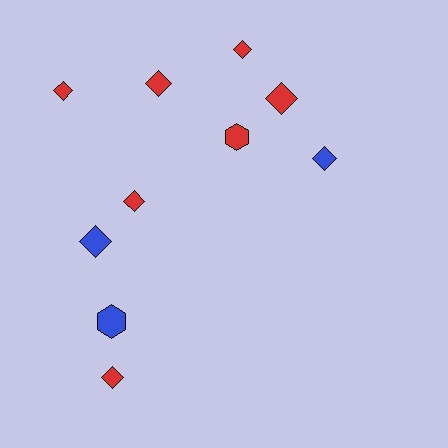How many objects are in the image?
There are 10 objects.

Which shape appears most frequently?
Diamond, with 8 objects.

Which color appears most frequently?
Red, with 7 objects.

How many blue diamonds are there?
There are 2 blue diamonds.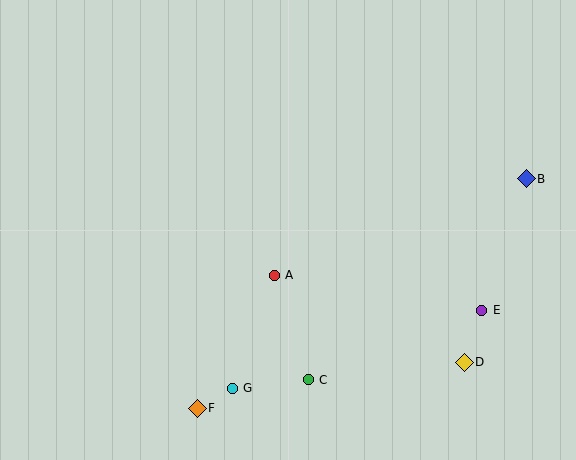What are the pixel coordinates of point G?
Point G is at (232, 388).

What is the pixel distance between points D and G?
The distance between D and G is 233 pixels.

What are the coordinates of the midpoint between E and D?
The midpoint between E and D is at (473, 336).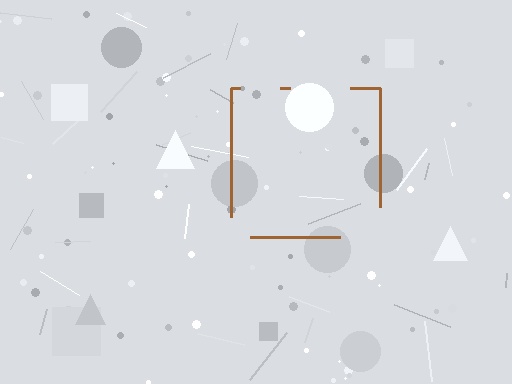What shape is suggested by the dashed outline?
The dashed outline suggests a square.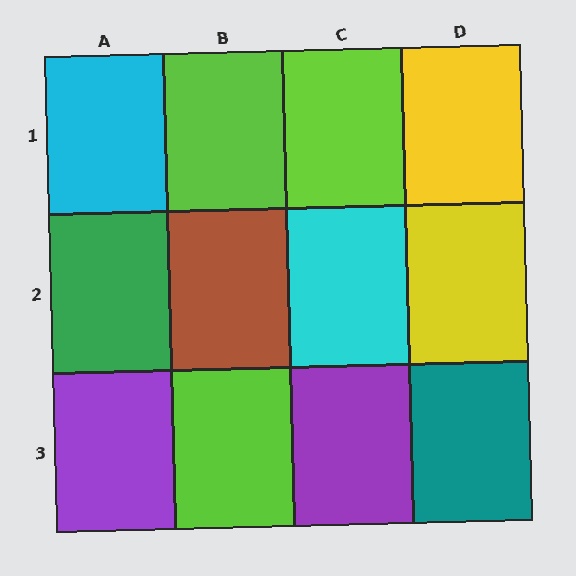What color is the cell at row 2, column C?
Cyan.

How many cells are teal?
1 cell is teal.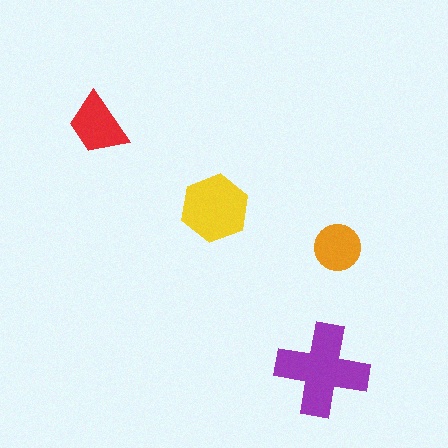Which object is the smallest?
The orange circle.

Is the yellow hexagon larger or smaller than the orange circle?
Larger.